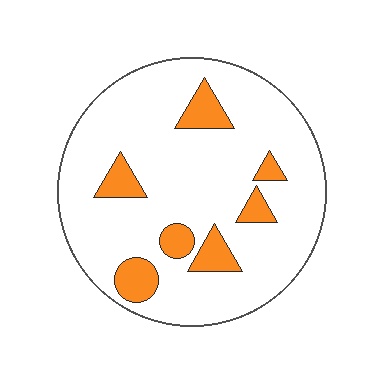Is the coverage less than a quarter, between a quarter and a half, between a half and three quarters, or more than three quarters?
Less than a quarter.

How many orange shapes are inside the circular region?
7.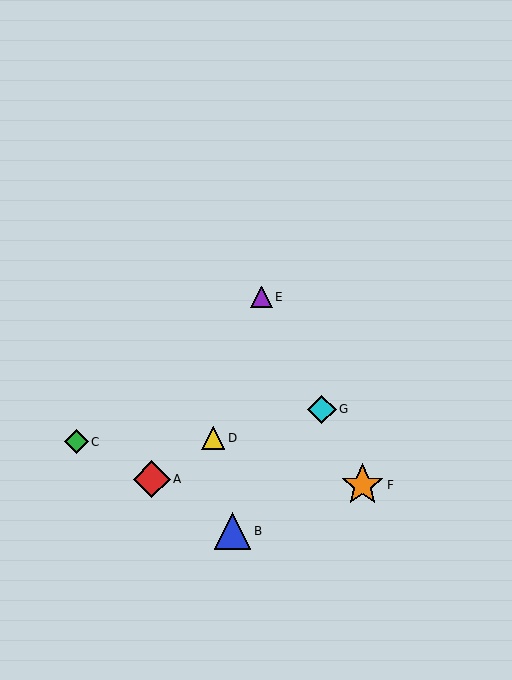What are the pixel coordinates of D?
Object D is at (213, 438).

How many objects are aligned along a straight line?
3 objects (E, F, G) are aligned along a straight line.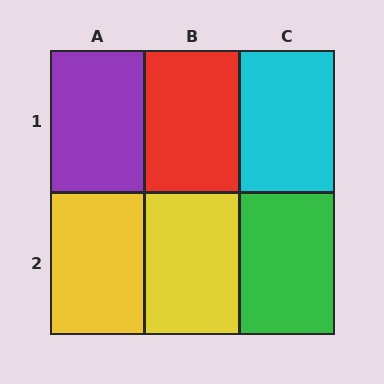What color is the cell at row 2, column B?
Yellow.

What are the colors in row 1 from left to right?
Purple, red, cyan.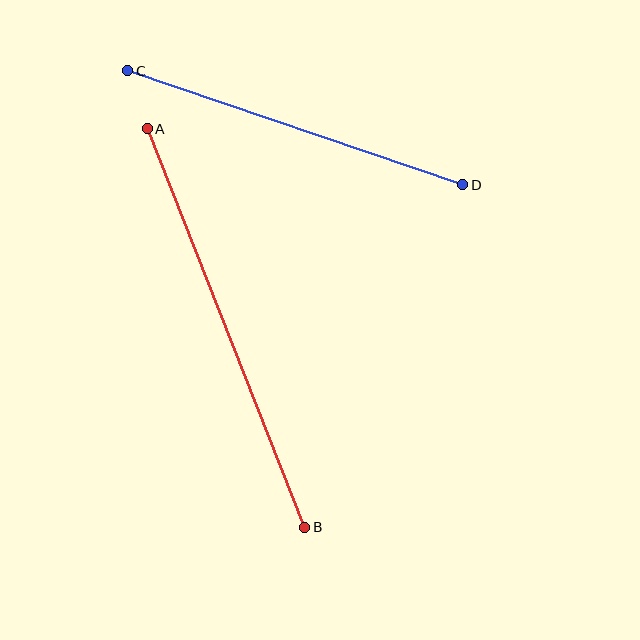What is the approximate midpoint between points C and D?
The midpoint is at approximately (295, 128) pixels.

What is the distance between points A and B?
The distance is approximately 428 pixels.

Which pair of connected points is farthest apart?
Points A and B are farthest apart.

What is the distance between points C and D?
The distance is approximately 354 pixels.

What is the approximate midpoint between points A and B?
The midpoint is at approximately (226, 328) pixels.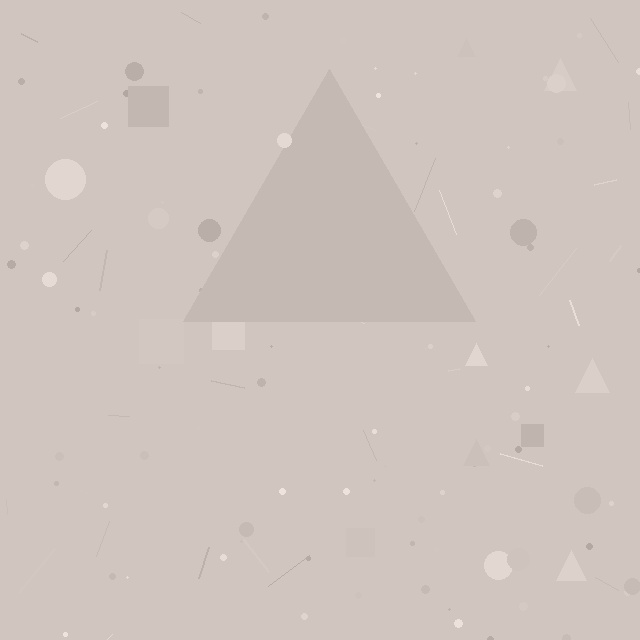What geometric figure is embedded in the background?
A triangle is embedded in the background.